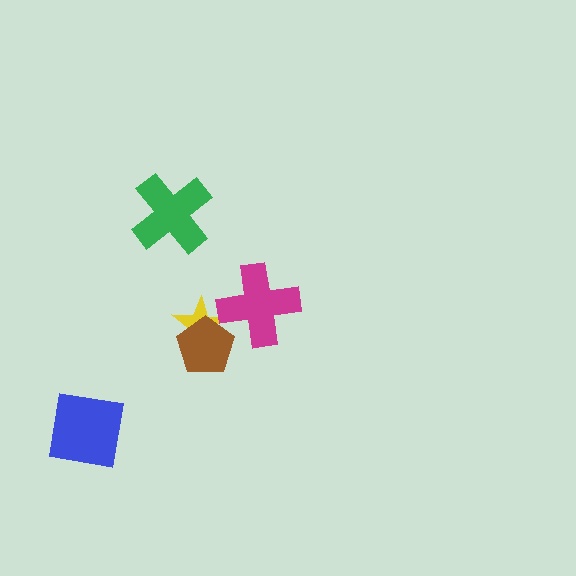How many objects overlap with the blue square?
0 objects overlap with the blue square.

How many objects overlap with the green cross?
0 objects overlap with the green cross.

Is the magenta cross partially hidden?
No, no other shape covers it.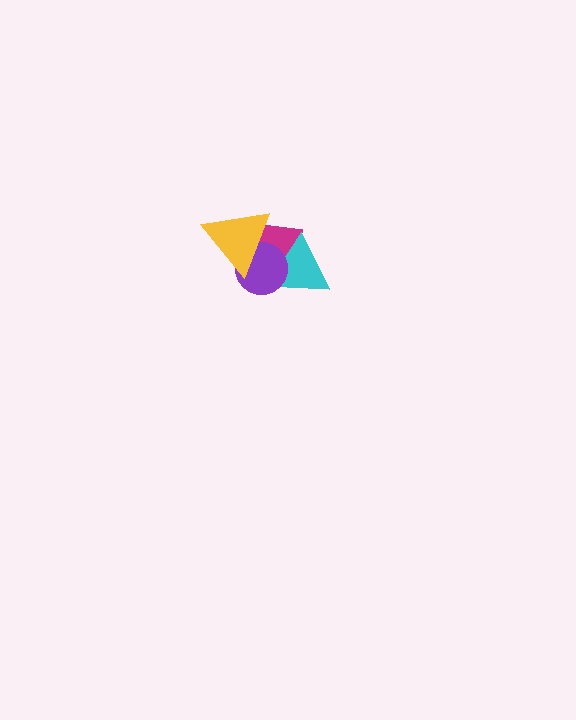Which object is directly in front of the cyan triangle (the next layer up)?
The purple circle is directly in front of the cyan triangle.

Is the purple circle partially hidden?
Yes, it is partially covered by another shape.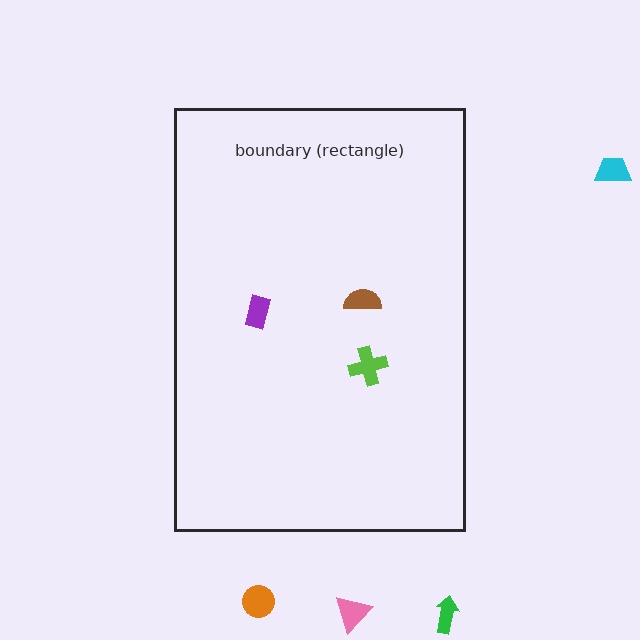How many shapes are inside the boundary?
3 inside, 4 outside.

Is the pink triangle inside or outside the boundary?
Outside.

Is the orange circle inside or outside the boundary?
Outside.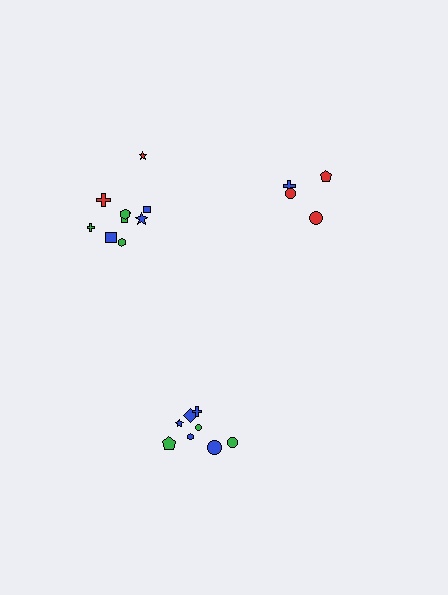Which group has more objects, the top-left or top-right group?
The top-left group.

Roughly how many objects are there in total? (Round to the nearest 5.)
Roughly 20 objects in total.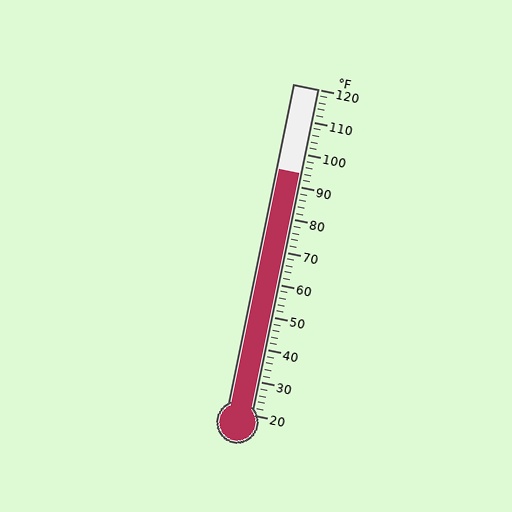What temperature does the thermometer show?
The thermometer shows approximately 94°F.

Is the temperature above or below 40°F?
The temperature is above 40°F.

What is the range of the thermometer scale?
The thermometer scale ranges from 20°F to 120°F.